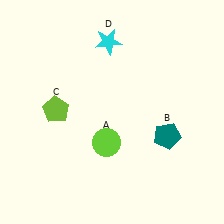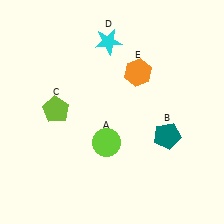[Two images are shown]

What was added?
An orange hexagon (E) was added in Image 2.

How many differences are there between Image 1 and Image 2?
There is 1 difference between the two images.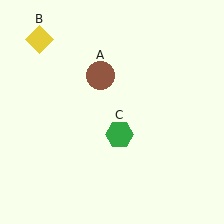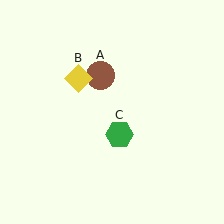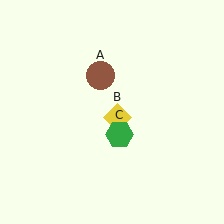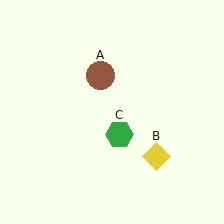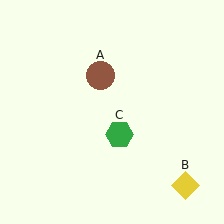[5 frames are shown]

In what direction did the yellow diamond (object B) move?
The yellow diamond (object B) moved down and to the right.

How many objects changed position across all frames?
1 object changed position: yellow diamond (object B).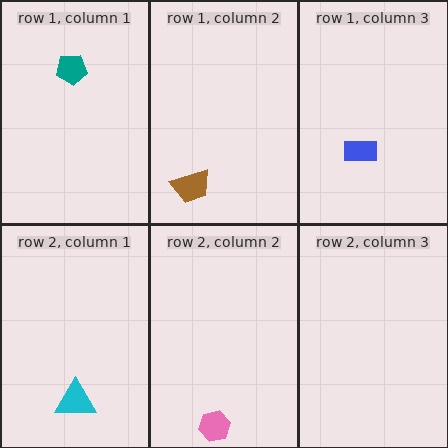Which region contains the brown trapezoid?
The row 1, column 2 region.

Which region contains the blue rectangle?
The row 1, column 3 region.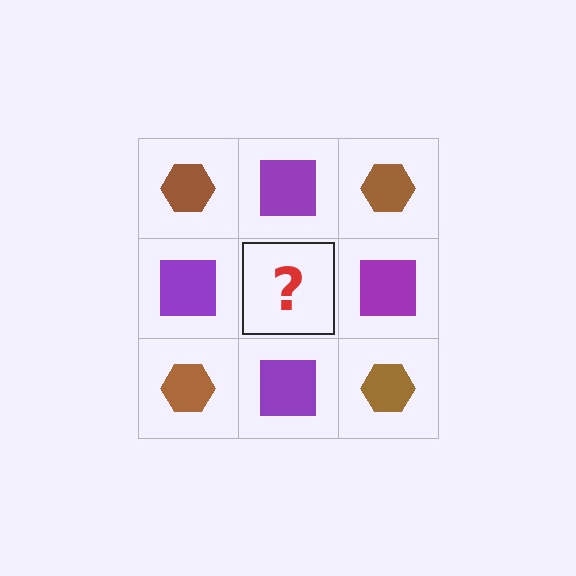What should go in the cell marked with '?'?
The missing cell should contain a brown hexagon.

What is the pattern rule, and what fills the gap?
The rule is that it alternates brown hexagon and purple square in a checkerboard pattern. The gap should be filled with a brown hexagon.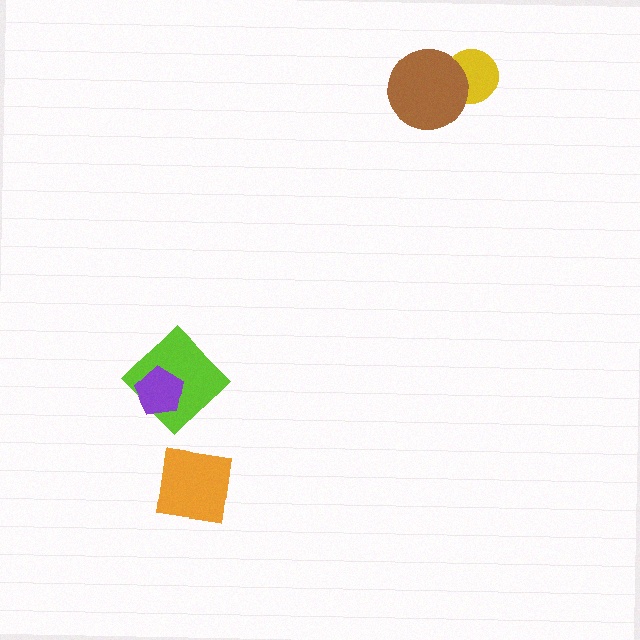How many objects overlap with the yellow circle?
1 object overlaps with the yellow circle.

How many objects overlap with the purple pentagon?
1 object overlaps with the purple pentagon.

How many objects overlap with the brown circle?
1 object overlaps with the brown circle.